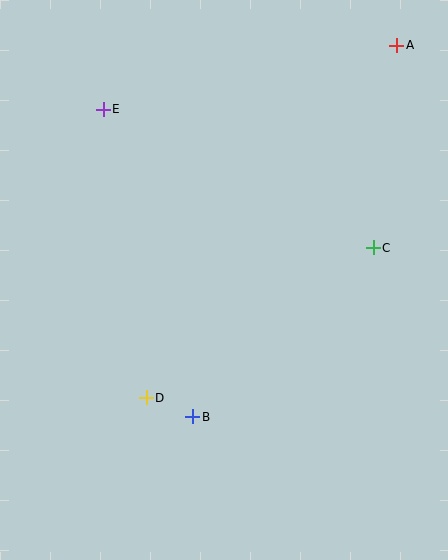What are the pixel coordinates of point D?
Point D is at (146, 398).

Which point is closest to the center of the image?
Point B at (193, 417) is closest to the center.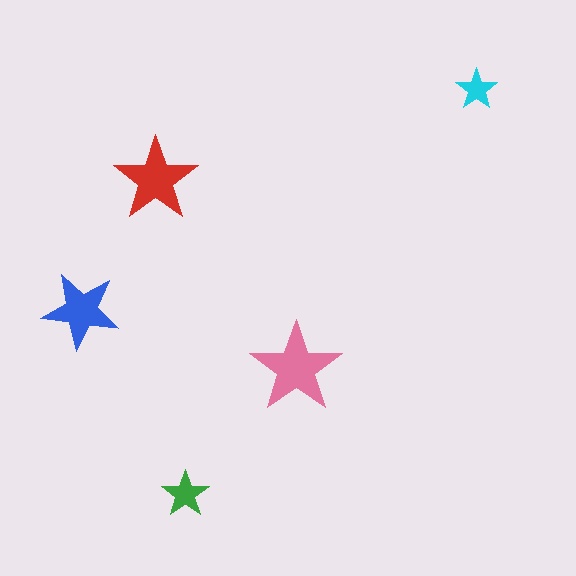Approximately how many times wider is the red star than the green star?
About 2 times wider.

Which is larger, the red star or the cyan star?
The red one.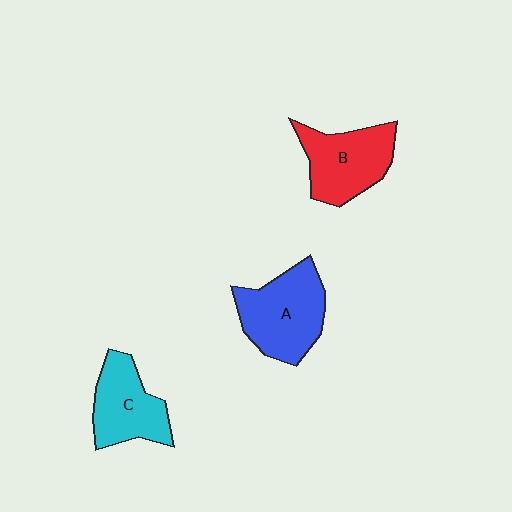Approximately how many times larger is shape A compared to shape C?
Approximately 1.2 times.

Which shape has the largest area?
Shape A (blue).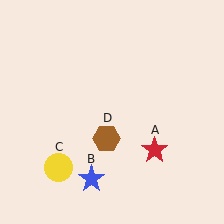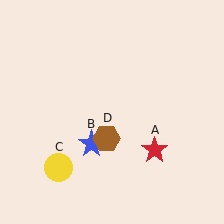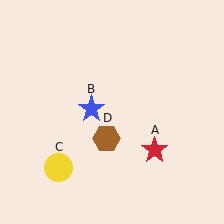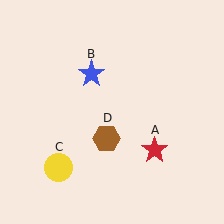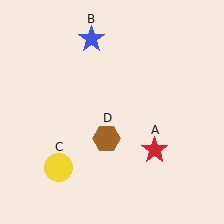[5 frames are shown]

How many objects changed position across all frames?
1 object changed position: blue star (object B).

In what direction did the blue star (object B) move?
The blue star (object B) moved up.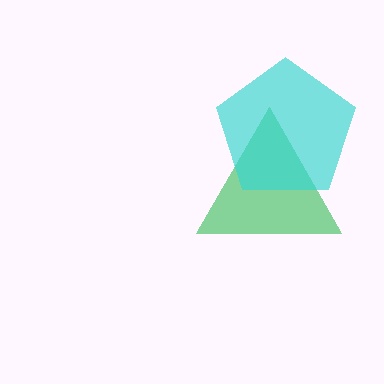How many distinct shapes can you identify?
There are 2 distinct shapes: a green triangle, a cyan pentagon.